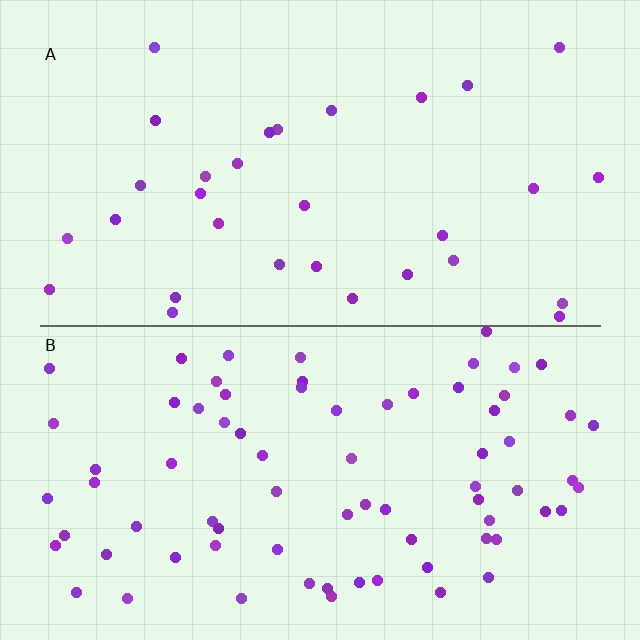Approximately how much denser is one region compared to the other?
Approximately 2.4× — region B over region A.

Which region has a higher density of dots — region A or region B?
B (the bottom).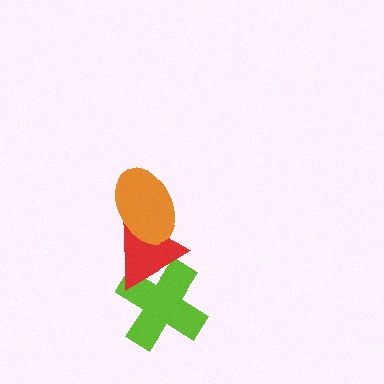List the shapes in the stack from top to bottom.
From top to bottom: the orange ellipse, the red triangle, the lime cross.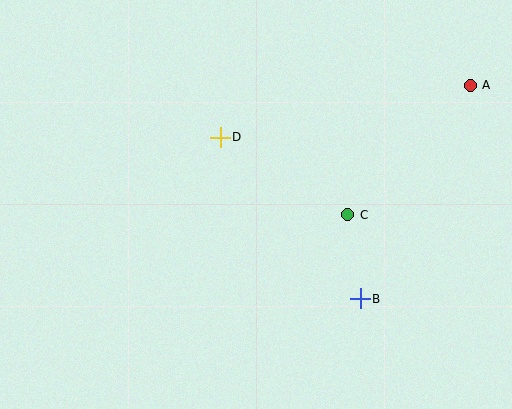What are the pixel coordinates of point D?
Point D is at (220, 137).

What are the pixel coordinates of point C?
Point C is at (348, 215).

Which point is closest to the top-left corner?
Point D is closest to the top-left corner.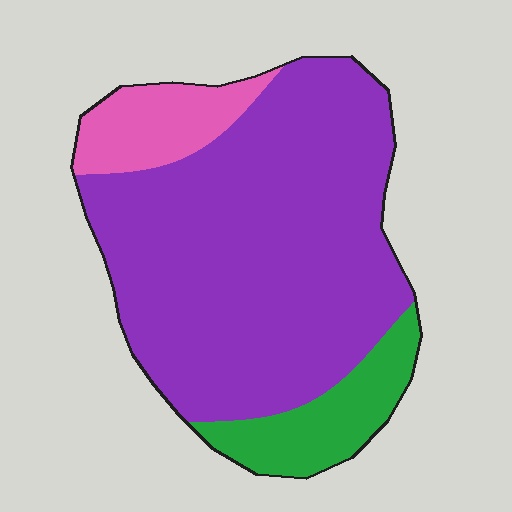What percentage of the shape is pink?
Pink covers about 10% of the shape.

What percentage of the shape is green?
Green covers roughly 15% of the shape.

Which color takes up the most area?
Purple, at roughly 75%.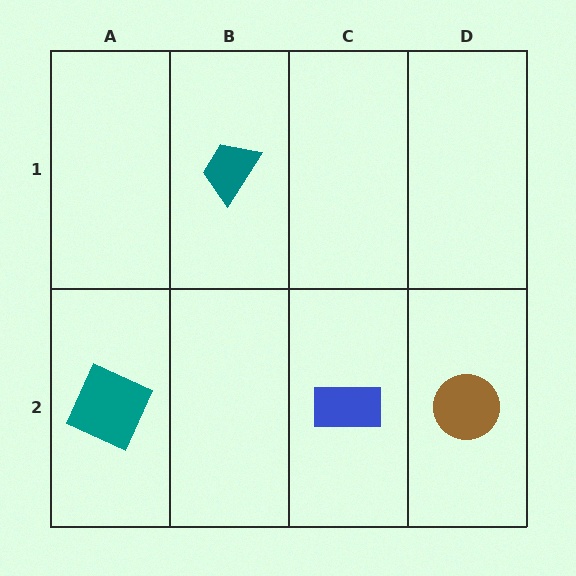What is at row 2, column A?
A teal square.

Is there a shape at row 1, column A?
No, that cell is empty.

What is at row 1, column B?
A teal trapezoid.